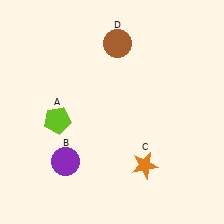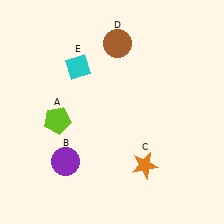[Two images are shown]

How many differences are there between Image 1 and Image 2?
There is 1 difference between the two images.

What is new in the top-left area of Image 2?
A cyan diamond (E) was added in the top-left area of Image 2.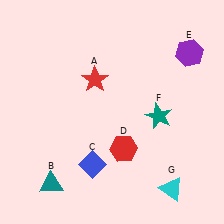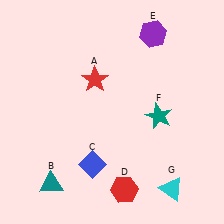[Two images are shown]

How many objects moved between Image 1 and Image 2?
2 objects moved between the two images.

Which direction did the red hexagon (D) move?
The red hexagon (D) moved down.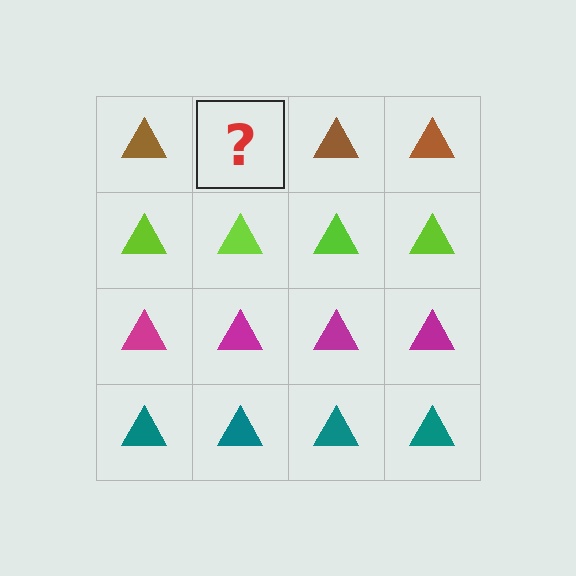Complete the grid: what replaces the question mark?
The question mark should be replaced with a brown triangle.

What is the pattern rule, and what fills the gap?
The rule is that each row has a consistent color. The gap should be filled with a brown triangle.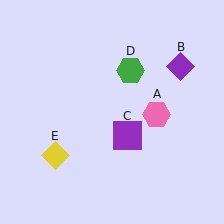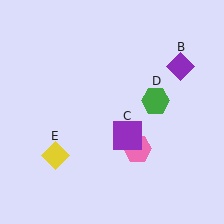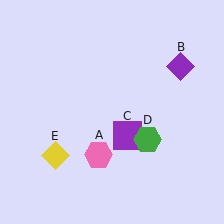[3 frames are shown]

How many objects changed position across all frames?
2 objects changed position: pink hexagon (object A), green hexagon (object D).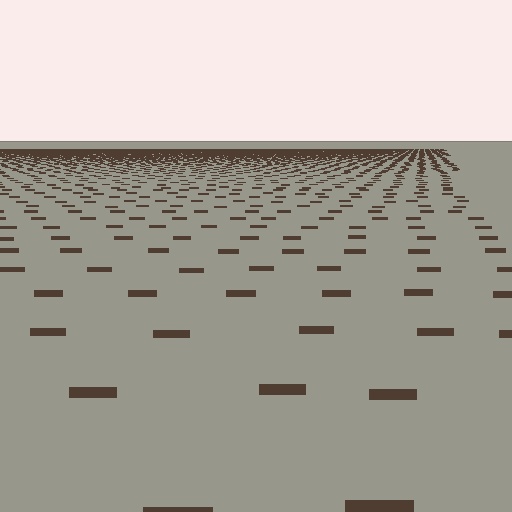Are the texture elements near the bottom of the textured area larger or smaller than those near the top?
Larger. Near the bottom, elements are closer to the viewer and appear at a bigger on-screen size.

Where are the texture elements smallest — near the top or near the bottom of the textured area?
Near the top.